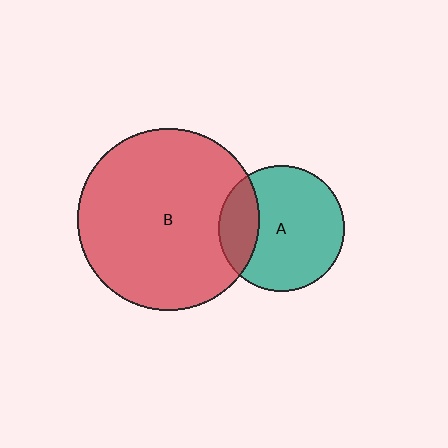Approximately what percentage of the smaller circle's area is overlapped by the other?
Approximately 20%.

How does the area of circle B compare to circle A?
Approximately 2.1 times.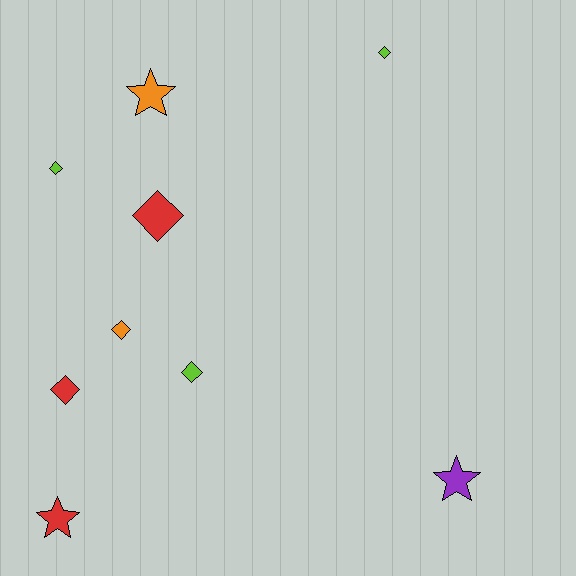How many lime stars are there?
There are no lime stars.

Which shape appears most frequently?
Diamond, with 6 objects.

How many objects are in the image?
There are 9 objects.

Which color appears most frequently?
Lime, with 3 objects.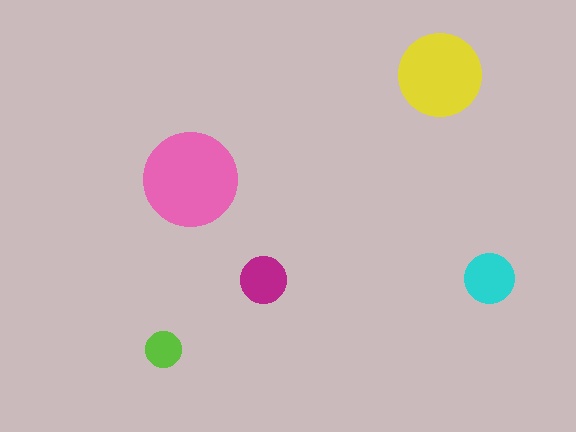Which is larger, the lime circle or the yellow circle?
The yellow one.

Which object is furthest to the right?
The cyan circle is rightmost.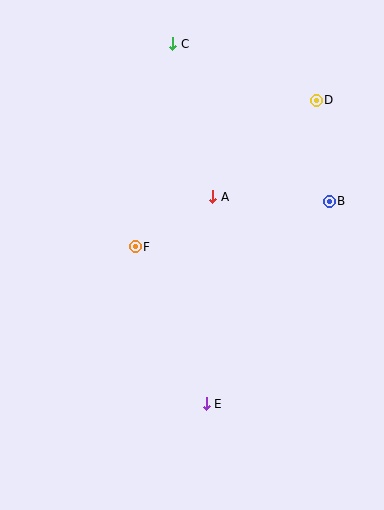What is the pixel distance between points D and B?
The distance between D and B is 102 pixels.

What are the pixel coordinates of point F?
Point F is at (135, 247).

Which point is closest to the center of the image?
Point F at (135, 247) is closest to the center.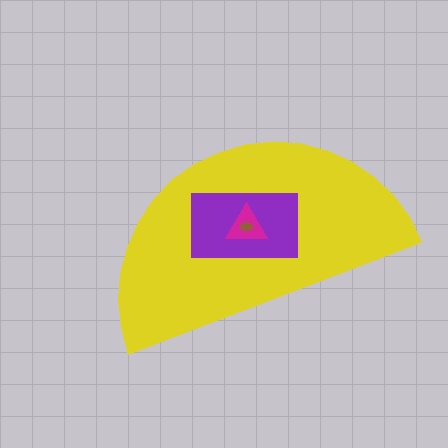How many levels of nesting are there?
4.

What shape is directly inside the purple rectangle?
The magenta triangle.